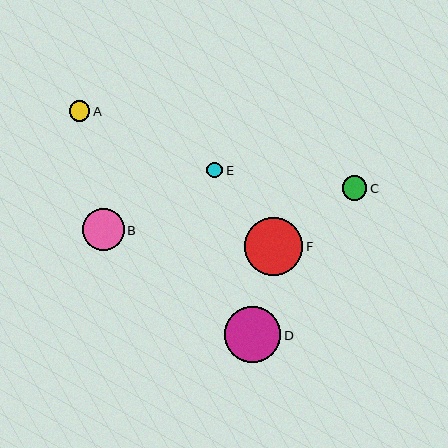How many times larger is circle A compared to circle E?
Circle A is approximately 1.3 times the size of circle E.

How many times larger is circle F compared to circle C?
Circle F is approximately 2.4 times the size of circle C.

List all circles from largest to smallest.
From largest to smallest: F, D, B, C, A, E.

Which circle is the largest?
Circle F is the largest with a size of approximately 59 pixels.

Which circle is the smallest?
Circle E is the smallest with a size of approximately 16 pixels.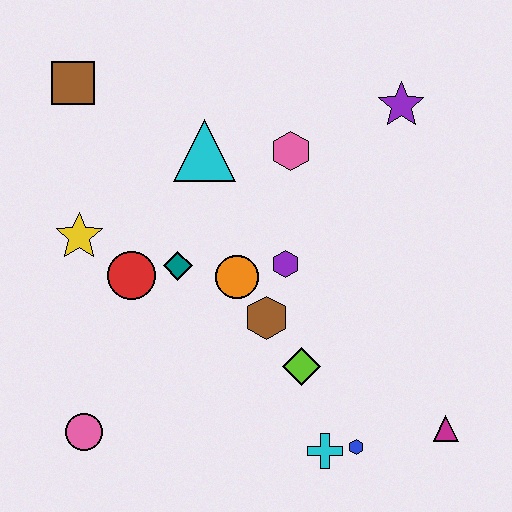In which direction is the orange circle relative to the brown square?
The orange circle is below the brown square.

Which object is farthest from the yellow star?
The magenta triangle is farthest from the yellow star.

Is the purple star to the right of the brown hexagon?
Yes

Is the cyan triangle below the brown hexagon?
No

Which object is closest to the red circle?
The teal diamond is closest to the red circle.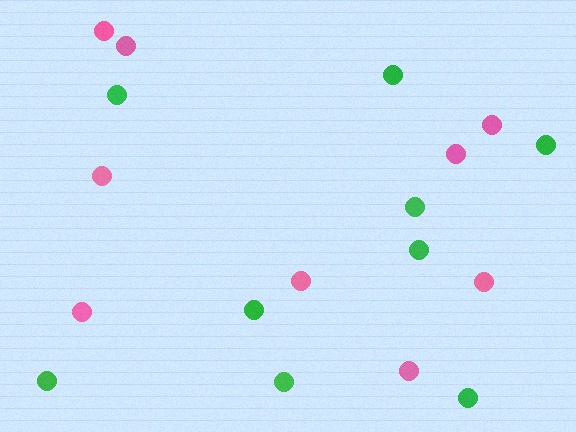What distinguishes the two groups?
There are 2 groups: one group of pink circles (9) and one group of green circles (9).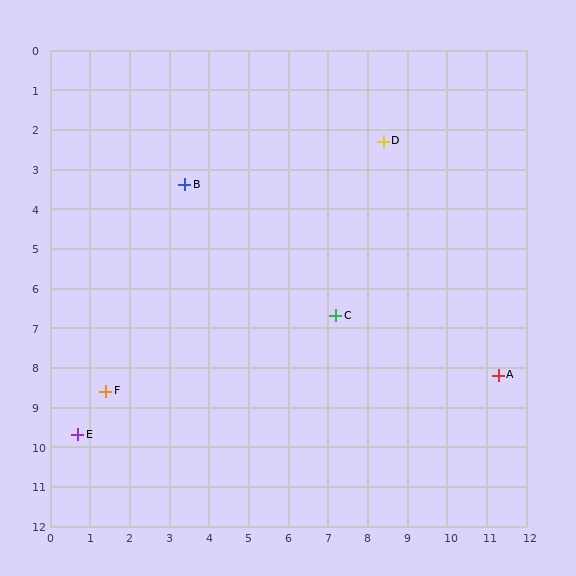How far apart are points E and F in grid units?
Points E and F are about 1.3 grid units apart.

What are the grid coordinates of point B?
Point B is at approximately (3.4, 3.4).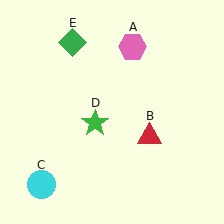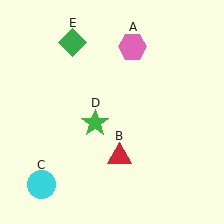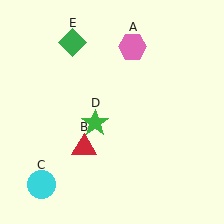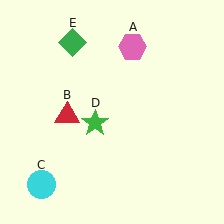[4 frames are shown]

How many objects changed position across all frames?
1 object changed position: red triangle (object B).